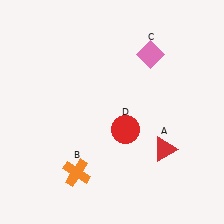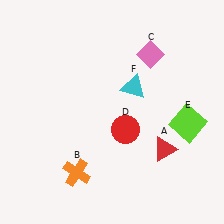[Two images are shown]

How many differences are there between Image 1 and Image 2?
There are 2 differences between the two images.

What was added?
A lime square (E), a cyan triangle (F) were added in Image 2.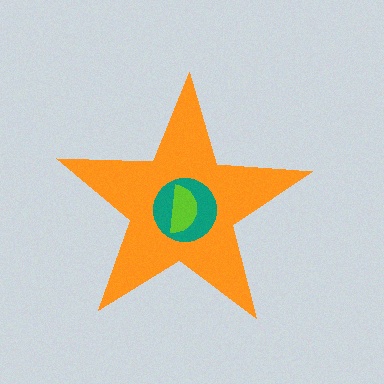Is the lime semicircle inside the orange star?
Yes.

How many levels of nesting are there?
3.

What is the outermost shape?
The orange star.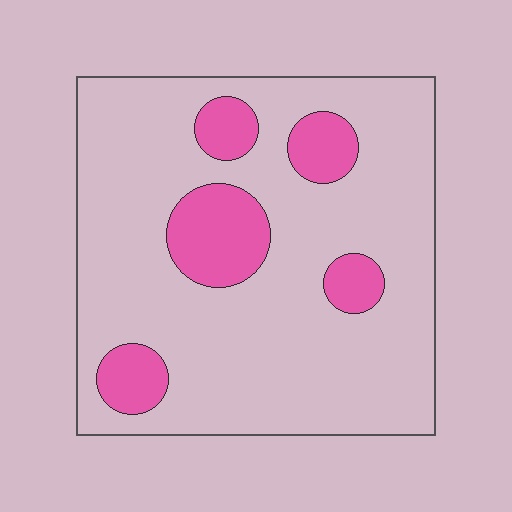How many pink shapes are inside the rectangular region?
5.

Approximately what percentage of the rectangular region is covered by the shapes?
Approximately 20%.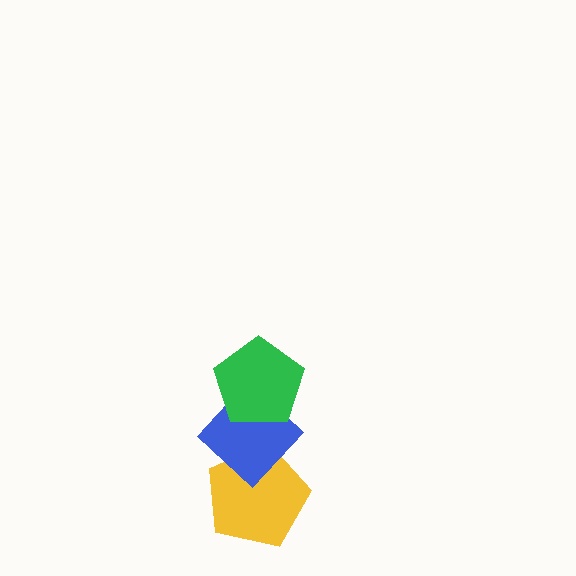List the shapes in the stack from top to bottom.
From top to bottom: the green pentagon, the blue diamond, the yellow pentagon.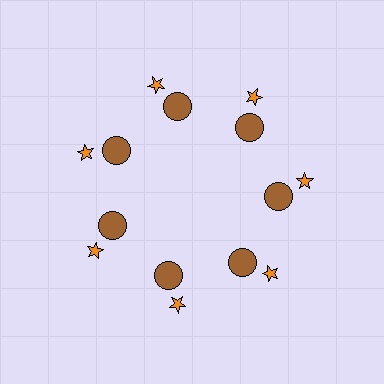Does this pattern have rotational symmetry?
Yes, this pattern has 7-fold rotational symmetry. It looks the same after rotating 51 degrees around the center.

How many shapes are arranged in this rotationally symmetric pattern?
There are 14 shapes, arranged in 7 groups of 2.